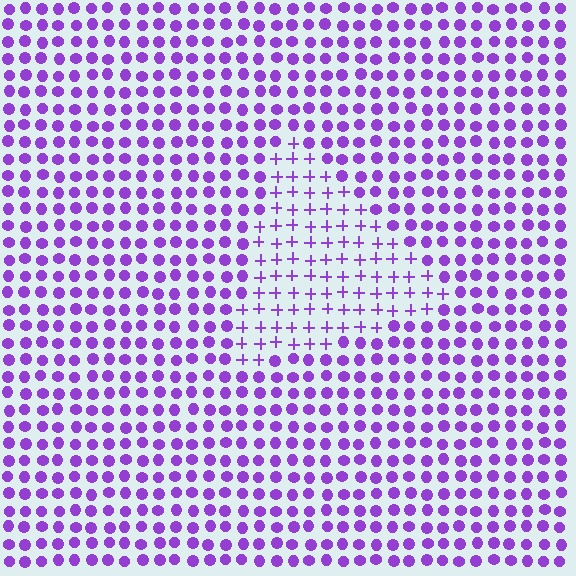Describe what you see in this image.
The image is filled with small purple elements arranged in a uniform grid. A triangle-shaped region contains plus signs, while the surrounding area contains circles. The boundary is defined purely by the change in element shape.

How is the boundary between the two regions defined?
The boundary is defined by a change in element shape: plus signs inside vs. circles outside. All elements share the same color and spacing.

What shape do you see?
I see a triangle.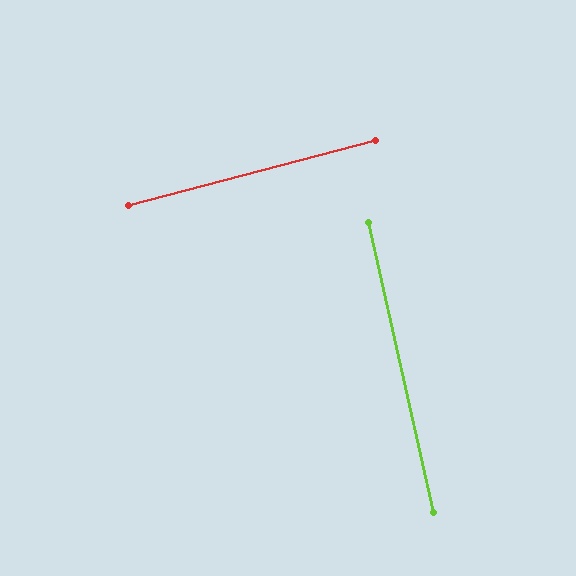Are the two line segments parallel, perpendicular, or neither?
Perpendicular — they meet at approximately 88°.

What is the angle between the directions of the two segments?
Approximately 88 degrees.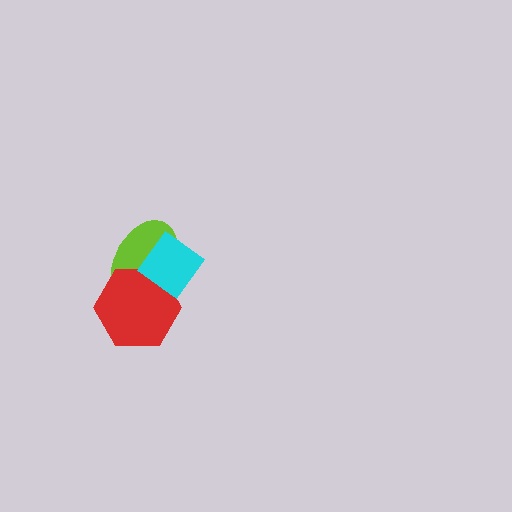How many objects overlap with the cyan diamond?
2 objects overlap with the cyan diamond.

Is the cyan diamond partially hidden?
No, no other shape covers it.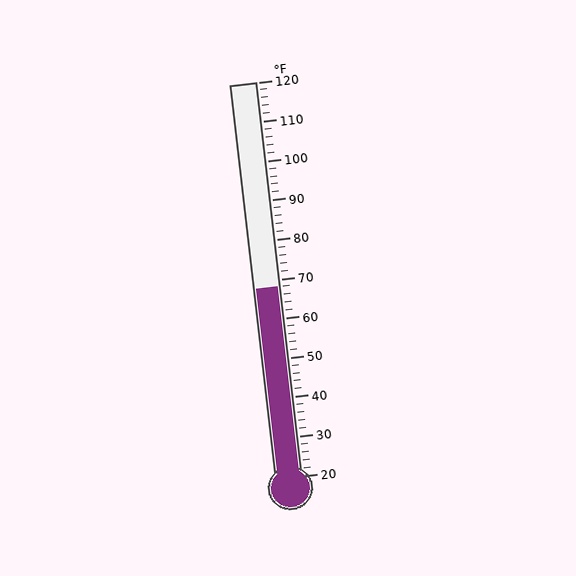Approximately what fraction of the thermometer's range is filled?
The thermometer is filled to approximately 50% of its range.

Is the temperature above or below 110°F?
The temperature is below 110°F.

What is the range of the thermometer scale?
The thermometer scale ranges from 20°F to 120°F.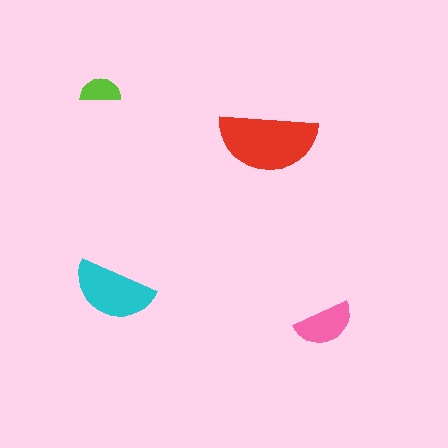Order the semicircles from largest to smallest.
the red one, the cyan one, the pink one, the lime one.